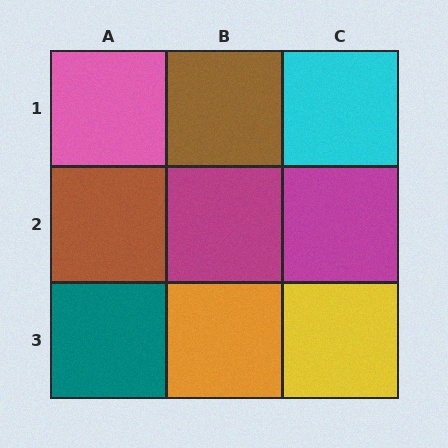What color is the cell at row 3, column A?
Teal.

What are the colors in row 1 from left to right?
Pink, brown, cyan.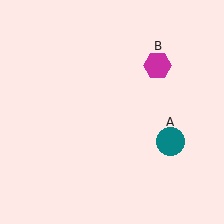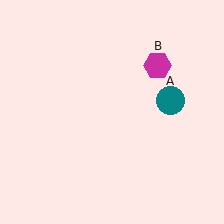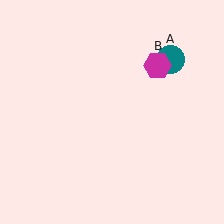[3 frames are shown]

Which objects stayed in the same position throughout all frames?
Magenta hexagon (object B) remained stationary.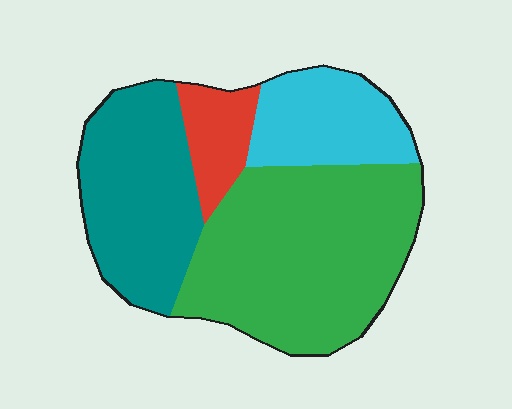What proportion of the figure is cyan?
Cyan takes up about one sixth (1/6) of the figure.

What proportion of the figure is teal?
Teal takes up about one quarter (1/4) of the figure.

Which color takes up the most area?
Green, at roughly 45%.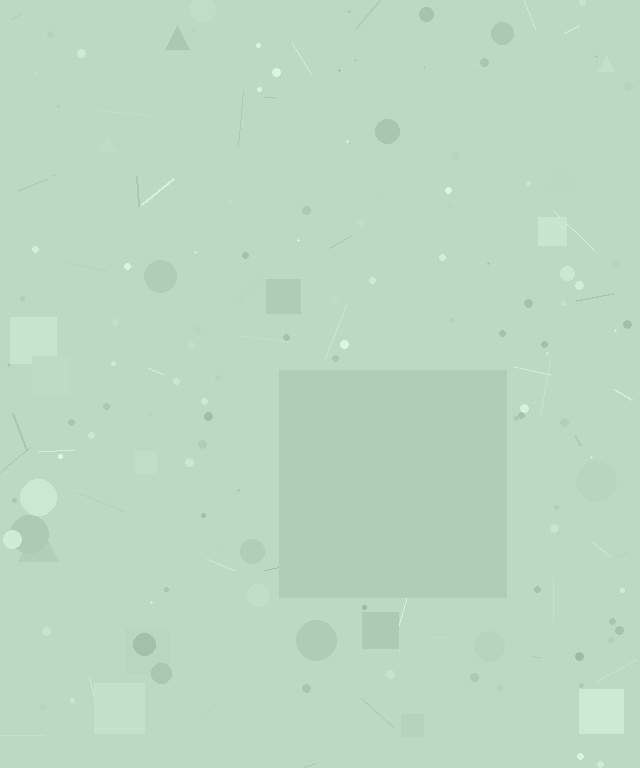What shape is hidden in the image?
A square is hidden in the image.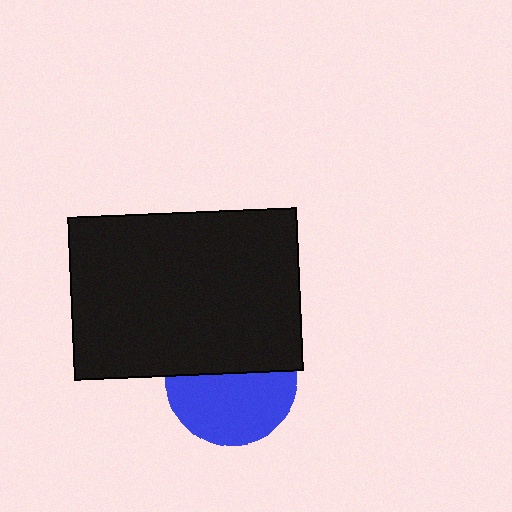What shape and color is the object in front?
The object in front is a black rectangle.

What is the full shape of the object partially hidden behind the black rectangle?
The partially hidden object is a blue circle.